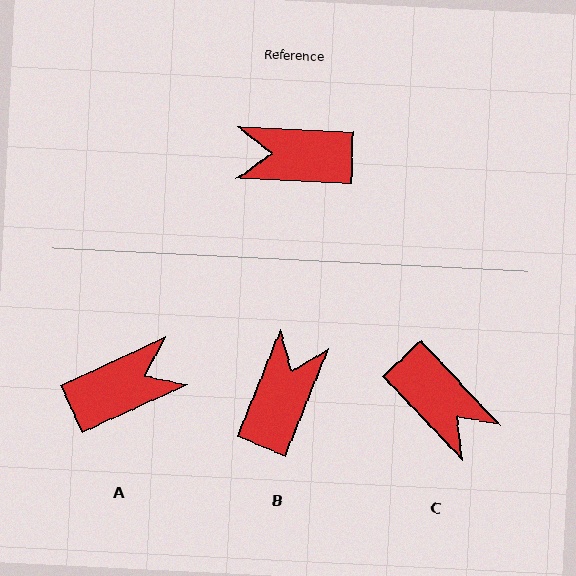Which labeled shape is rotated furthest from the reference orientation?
A, about 153 degrees away.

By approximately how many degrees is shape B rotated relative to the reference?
Approximately 110 degrees clockwise.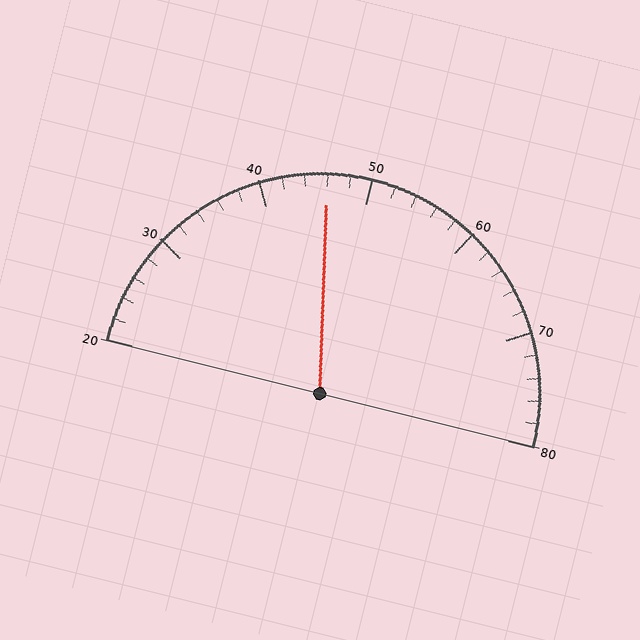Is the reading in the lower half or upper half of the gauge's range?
The reading is in the lower half of the range (20 to 80).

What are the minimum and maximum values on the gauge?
The gauge ranges from 20 to 80.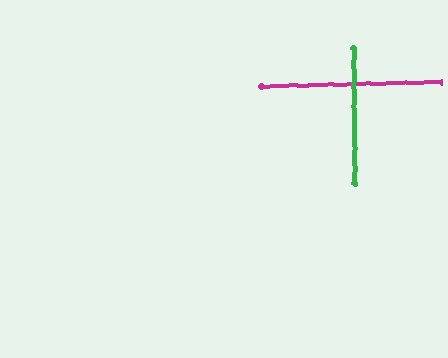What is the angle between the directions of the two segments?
Approximately 89 degrees.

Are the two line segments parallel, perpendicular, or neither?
Perpendicular — they meet at approximately 89°.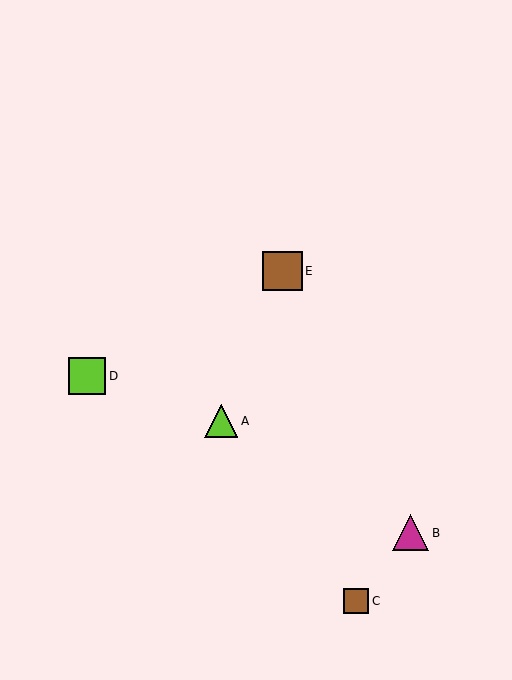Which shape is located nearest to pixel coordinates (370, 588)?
The brown square (labeled C) at (356, 601) is nearest to that location.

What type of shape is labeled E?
Shape E is a brown square.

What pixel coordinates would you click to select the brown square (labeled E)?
Click at (282, 271) to select the brown square E.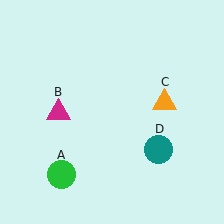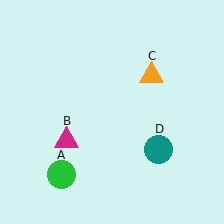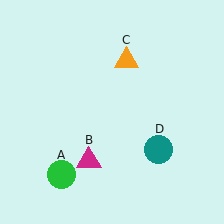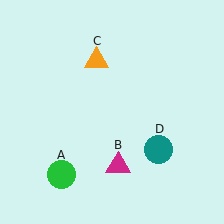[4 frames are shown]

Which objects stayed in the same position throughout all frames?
Green circle (object A) and teal circle (object D) remained stationary.